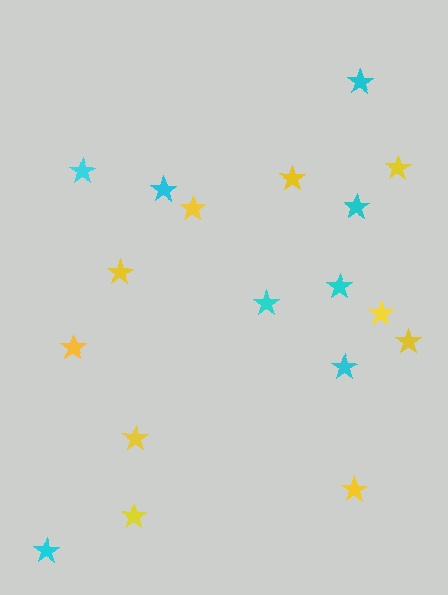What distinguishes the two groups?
There are 2 groups: one group of yellow stars (10) and one group of cyan stars (8).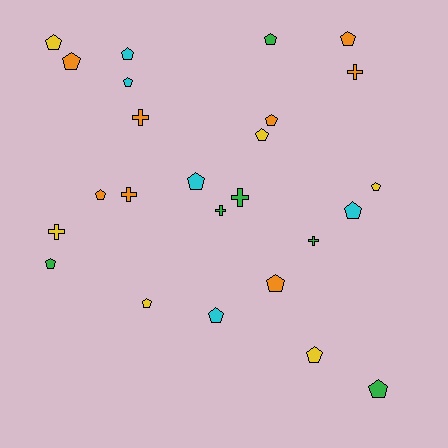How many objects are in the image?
There are 25 objects.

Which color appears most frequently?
Orange, with 8 objects.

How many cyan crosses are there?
There are no cyan crosses.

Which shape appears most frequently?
Pentagon, with 18 objects.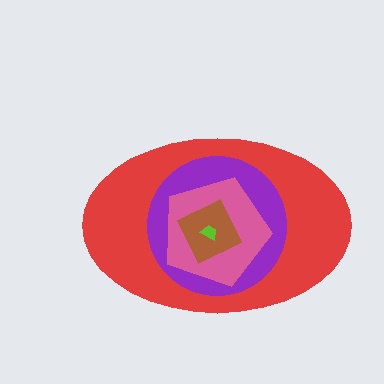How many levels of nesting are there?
5.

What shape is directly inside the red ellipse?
The purple circle.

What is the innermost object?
The lime trapezoid.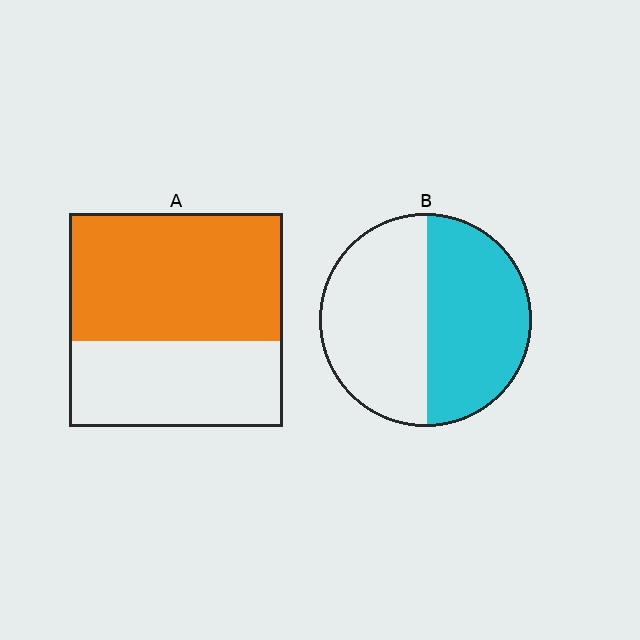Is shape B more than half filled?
Roughly half.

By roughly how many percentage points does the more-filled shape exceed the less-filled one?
By roughly 10 percentage points (A over B).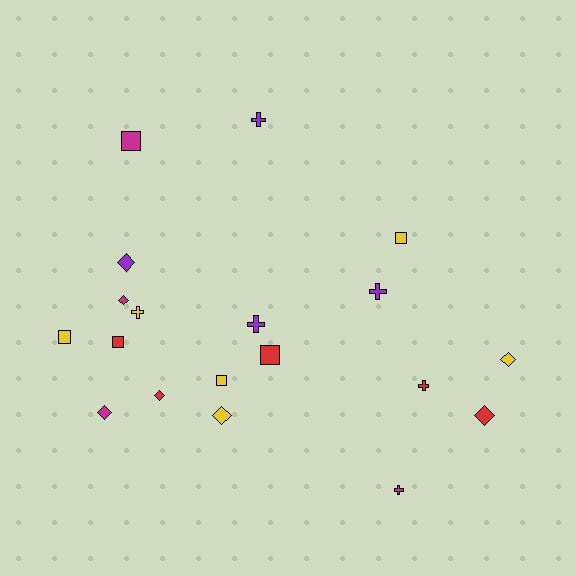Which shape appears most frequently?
Diamond, with 7 objects.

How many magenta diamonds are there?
There are 2 magenta diamonds.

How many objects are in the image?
There are 19 objects.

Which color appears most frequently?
Yellow, with 6 objects.